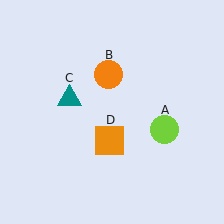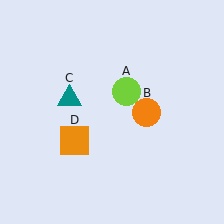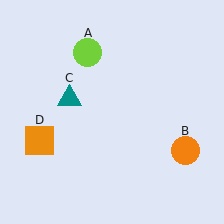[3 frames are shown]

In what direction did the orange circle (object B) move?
The orange circle (object B) moved down and to the right.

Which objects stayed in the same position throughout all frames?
Teal triangle (object C) remained stationary.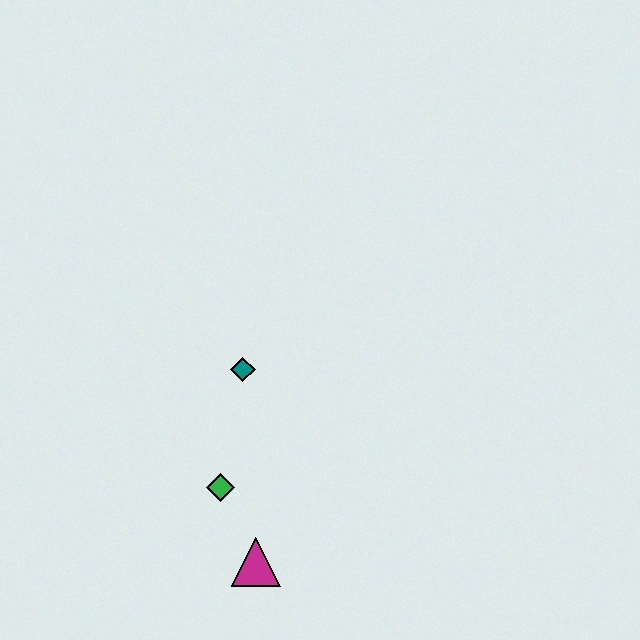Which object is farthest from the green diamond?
The teal diamond is farthest from the green diamond.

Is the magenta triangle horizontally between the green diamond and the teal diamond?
No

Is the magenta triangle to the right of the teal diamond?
Yes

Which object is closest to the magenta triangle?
The green diamond is closest to the magenta triangle.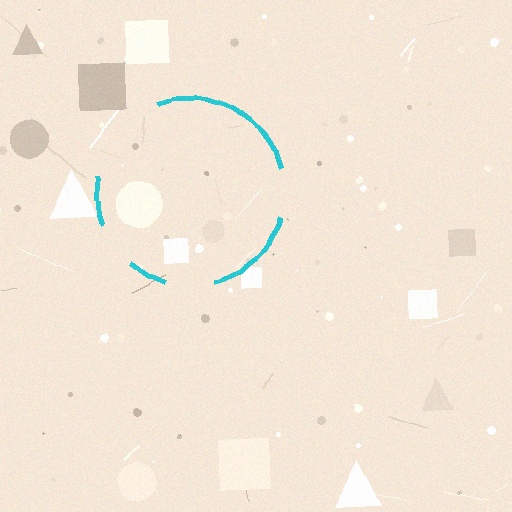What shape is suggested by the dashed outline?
The dashed outline suggests a circle.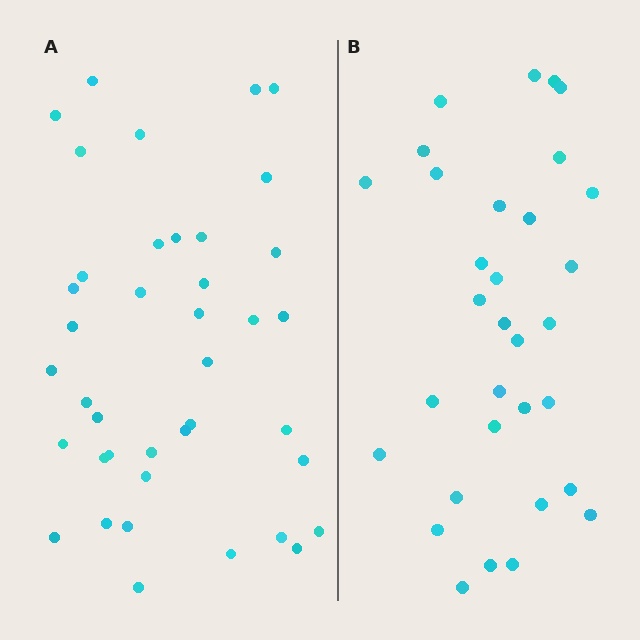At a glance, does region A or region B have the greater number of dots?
Region A (the left region) has more dots.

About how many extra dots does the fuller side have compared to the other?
Region A has roughly 8 or so more dots than region B.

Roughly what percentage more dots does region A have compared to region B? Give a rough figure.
About 25% more.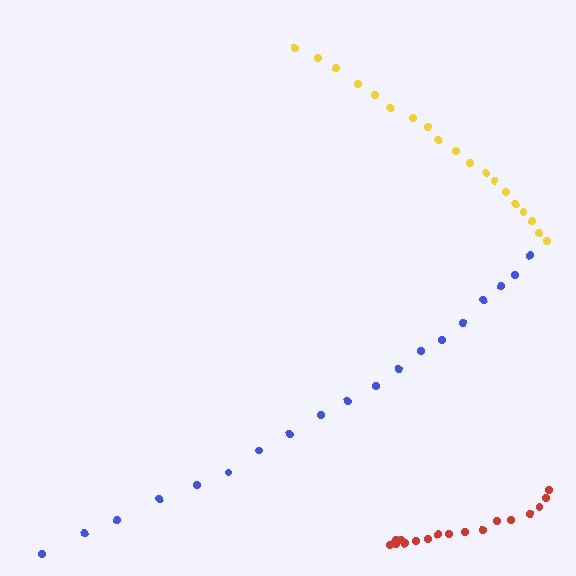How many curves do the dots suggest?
There are 3 distinct paths.